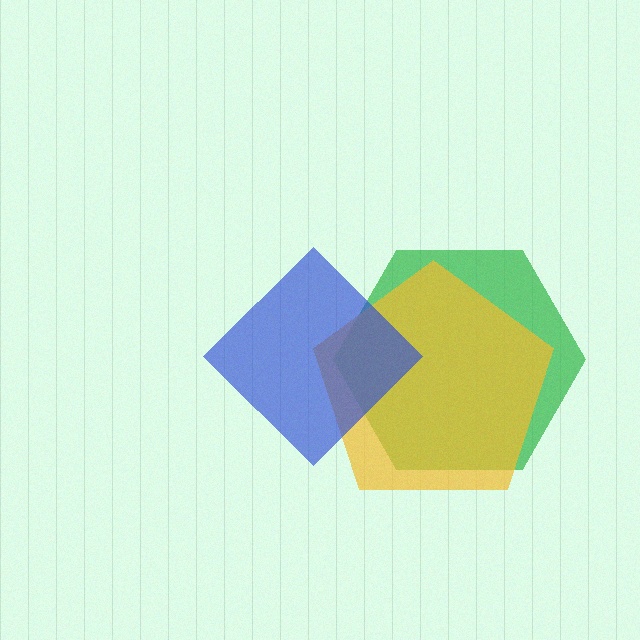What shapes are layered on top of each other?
The layered shapes are: a green hexagon, a yellow pentagon, a blue diamond.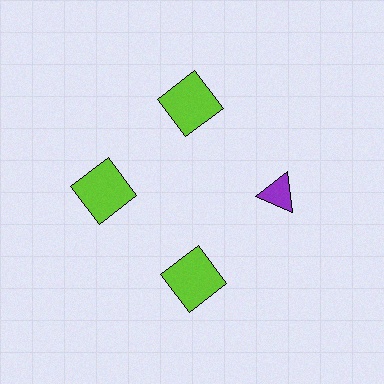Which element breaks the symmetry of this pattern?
The purple triangle at roughly the 3 o'clock position breaks the symmetry. All other shapes are lime squares.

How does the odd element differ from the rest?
It differs in both color (purple instead of lime) and shape (triangle instead of square).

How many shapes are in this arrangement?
There are 4 shapes arranged in a ring pattern.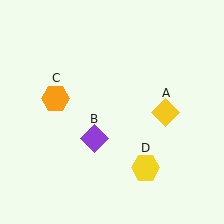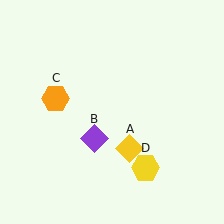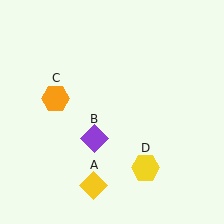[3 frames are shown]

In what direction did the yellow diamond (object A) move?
The yellow diamond (object A) moved down and to the left.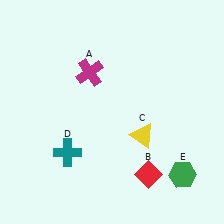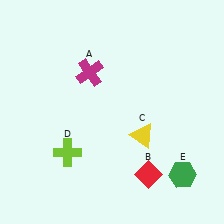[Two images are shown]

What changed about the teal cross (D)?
In Image 1, D is teal. In Image 2, it changed to lime.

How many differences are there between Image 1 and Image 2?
There is 1 difference between the two images.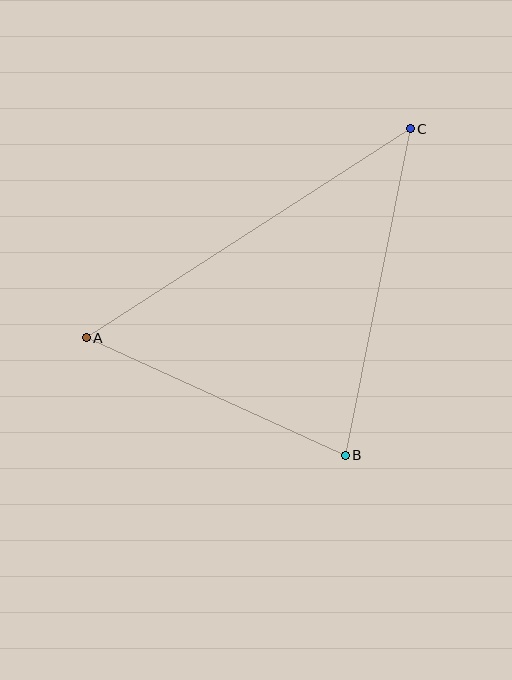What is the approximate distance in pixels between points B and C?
The distance between B and C is approximately 333 pixels.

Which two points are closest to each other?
Points A and B are closest to each other.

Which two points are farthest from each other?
Points A and C are farthest from each other.